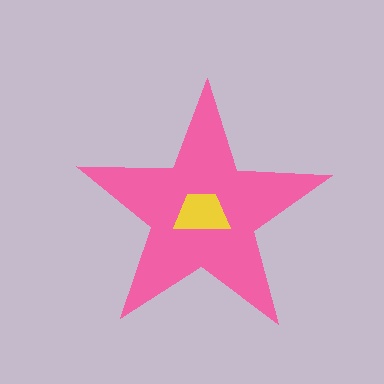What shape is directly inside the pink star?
The yellow trapezoid.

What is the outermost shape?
The pink star.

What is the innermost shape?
The yellow trapezoid.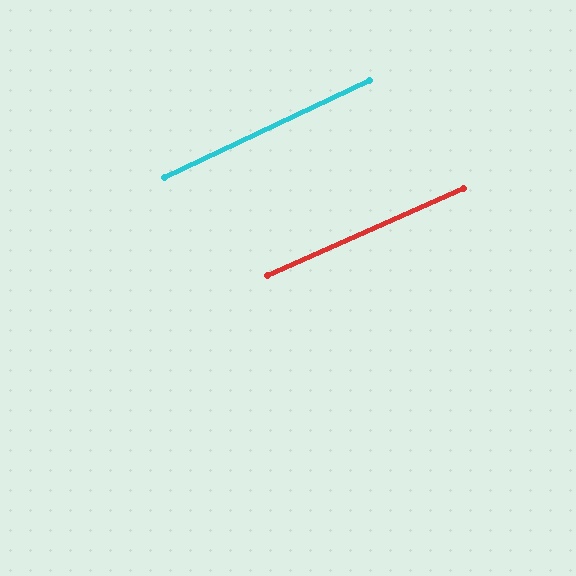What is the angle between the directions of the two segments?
Approximately 1 degree.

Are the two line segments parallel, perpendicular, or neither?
Parallel — their directions differ by only 1.2°.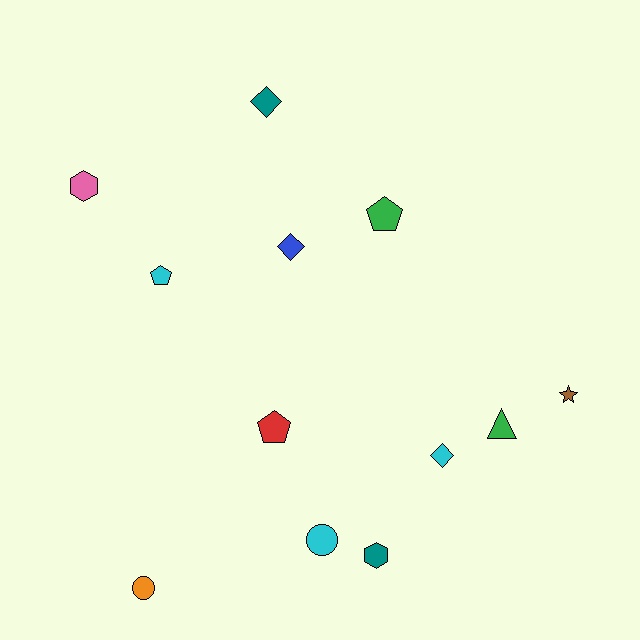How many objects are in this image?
There are 12 objects.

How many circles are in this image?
There are 2 circles.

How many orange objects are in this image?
There is 1 orange object.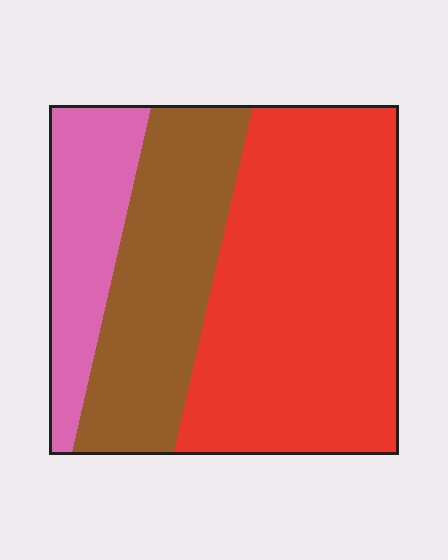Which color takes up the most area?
Red, at roughly 55%.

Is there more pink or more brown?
Brown.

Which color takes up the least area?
Pink, at roughly 20%.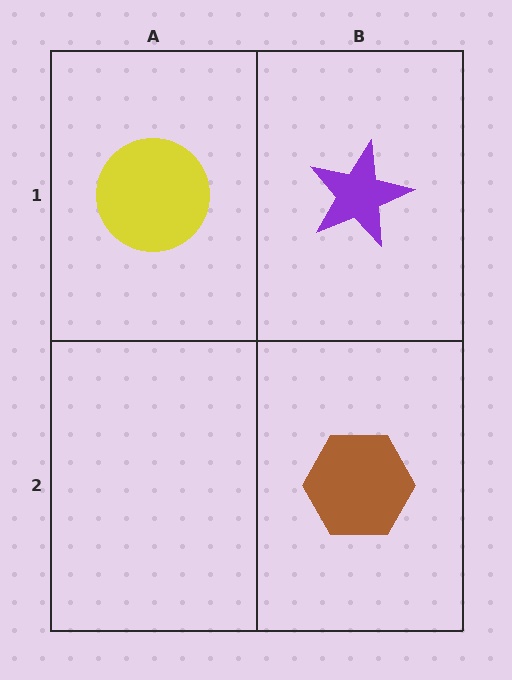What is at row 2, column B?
A brown hexagon.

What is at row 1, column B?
A purple star.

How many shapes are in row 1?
2 shapes.